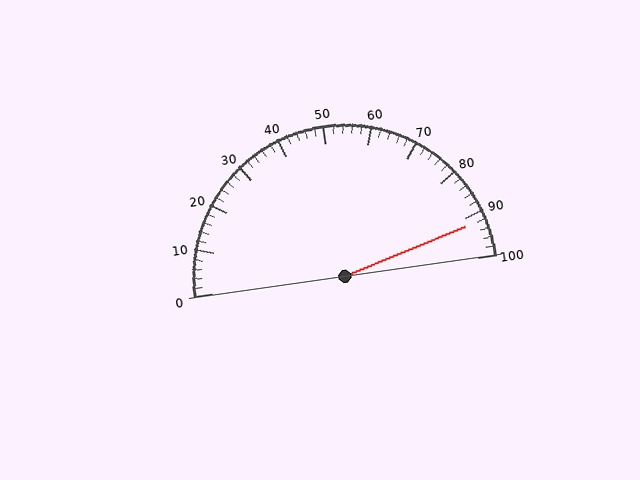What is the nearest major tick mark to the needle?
The nearest major tick mark is 90.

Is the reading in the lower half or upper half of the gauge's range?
The reading is in the upper half of the range (0 to 100).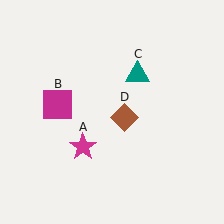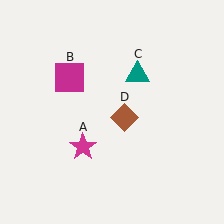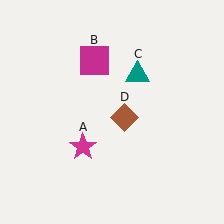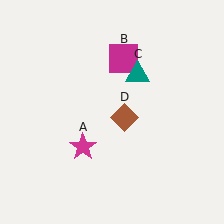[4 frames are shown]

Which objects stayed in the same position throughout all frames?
Magenta star (object A) and teal triangle (object C) and brown diamond (object D) remained stationary.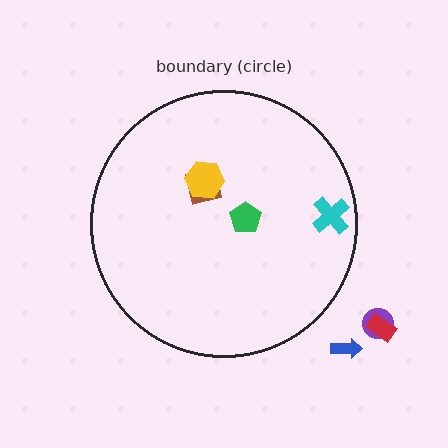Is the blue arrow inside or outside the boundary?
Outside.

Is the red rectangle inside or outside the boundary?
Outside.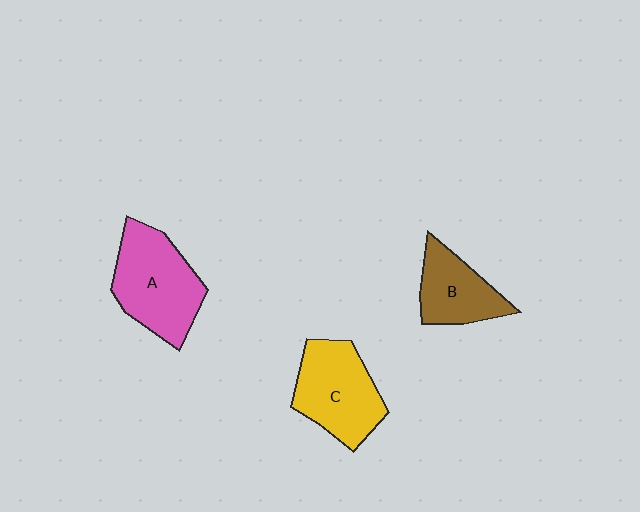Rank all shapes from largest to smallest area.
From largest to smallest: A (pink), C (yellow), B (brown).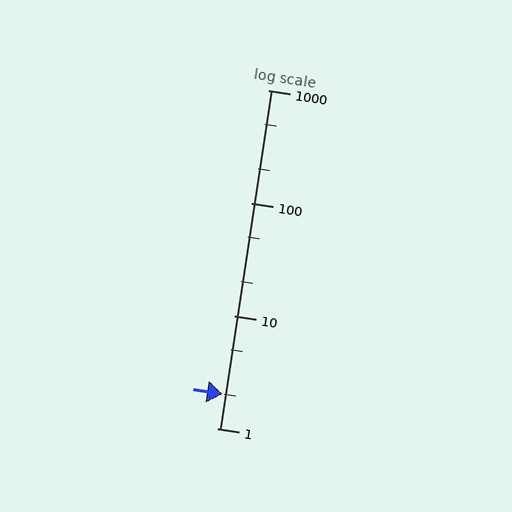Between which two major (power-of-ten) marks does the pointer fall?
The pointer is between 1 and 10.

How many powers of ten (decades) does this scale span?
The scale spans 3 decades, from 1 to 1000.